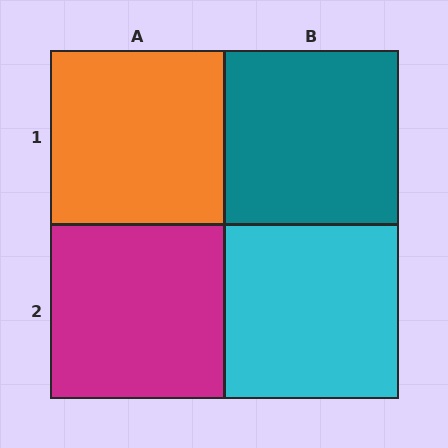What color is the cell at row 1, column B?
Teal.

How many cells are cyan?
1 cell is cyan.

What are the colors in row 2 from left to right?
Magenta, cyan.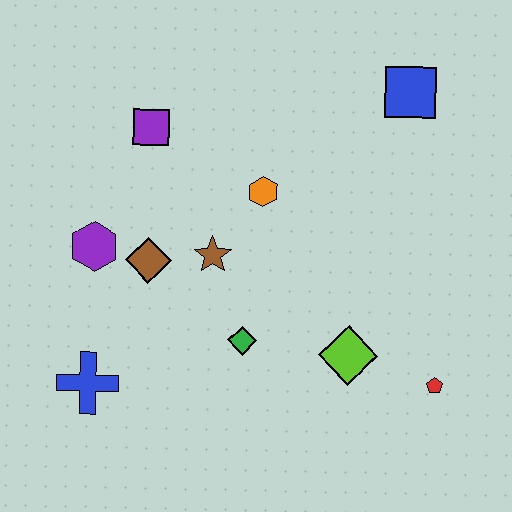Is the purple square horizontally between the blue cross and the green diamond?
Yes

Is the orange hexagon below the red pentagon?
No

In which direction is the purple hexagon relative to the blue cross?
The purple hexagon is above the blue cross.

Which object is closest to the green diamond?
The brown star is closest to the green diamond.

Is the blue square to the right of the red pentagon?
No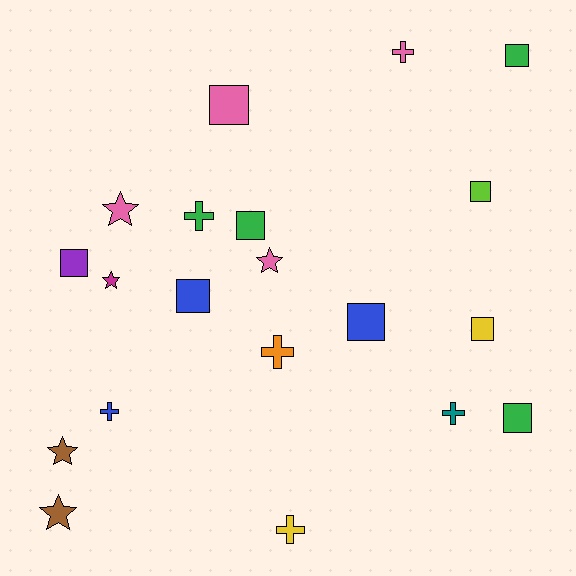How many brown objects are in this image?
There are 2 brown objects.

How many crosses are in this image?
There are 6 crosses.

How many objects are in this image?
There are 20 objects.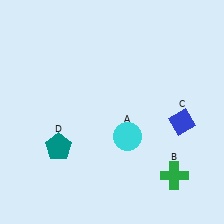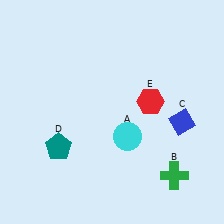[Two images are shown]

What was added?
A red hexagon (E) was added in Image 2.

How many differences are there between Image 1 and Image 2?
There is 1 difference between the two images.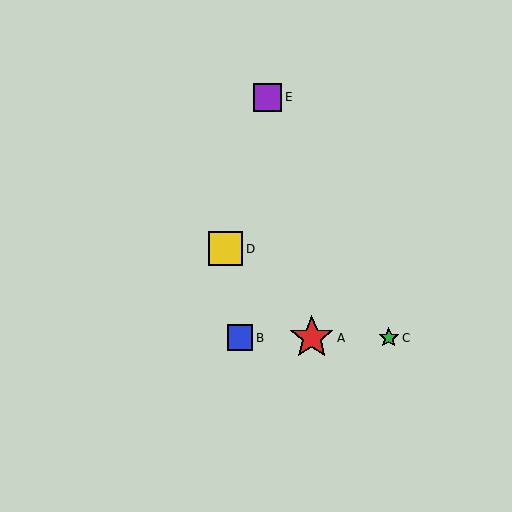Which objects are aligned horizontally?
Objects A, B, C are aligned horizontally.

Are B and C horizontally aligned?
Yes, both are at y≈338.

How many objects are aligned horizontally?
3 objects (A, B, C) are aligned horizontally.